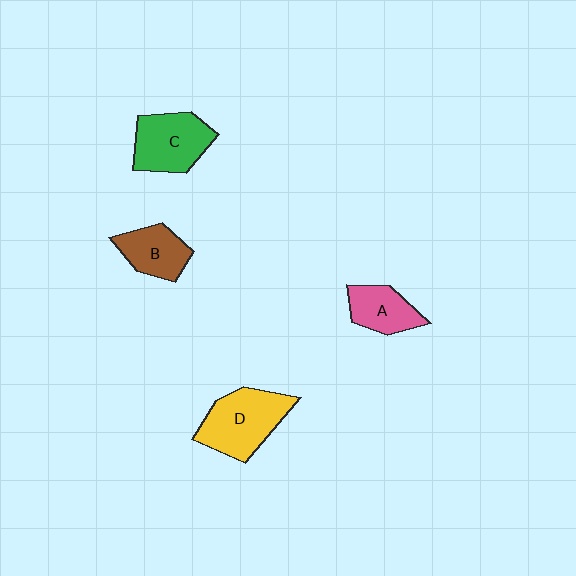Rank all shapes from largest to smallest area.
From largest to smallest: D (yellow), C (green), B (brown), A (pink).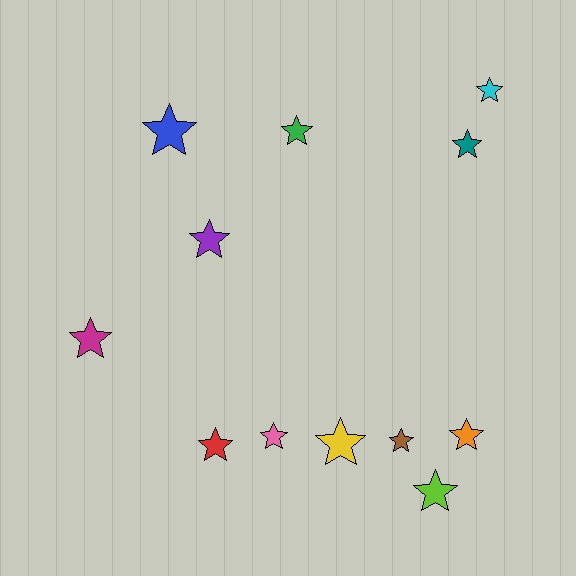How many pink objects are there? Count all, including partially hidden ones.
There is 1 pink object.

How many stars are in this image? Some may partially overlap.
There are 12 stars.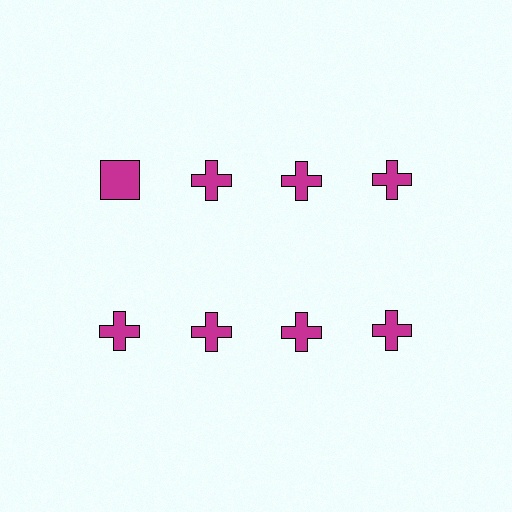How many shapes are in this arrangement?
There are 8 shapes arranged in a grid pattern.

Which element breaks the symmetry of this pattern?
The magenta square in the top row, leftmost column breaks the symmetry. All other shapes are magenta crosses.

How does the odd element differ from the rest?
It has a different shape: square instead of cross.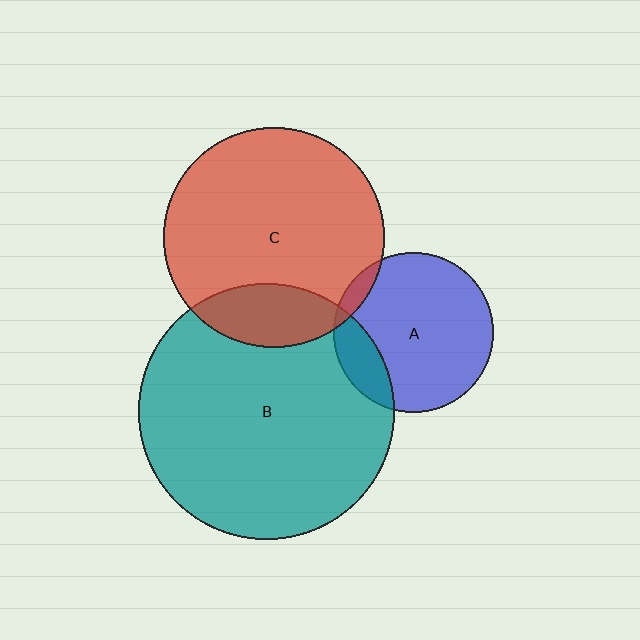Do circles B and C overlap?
Yes.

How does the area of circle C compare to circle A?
Approximately 1.9 times.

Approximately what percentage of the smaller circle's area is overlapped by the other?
Approximately 20%.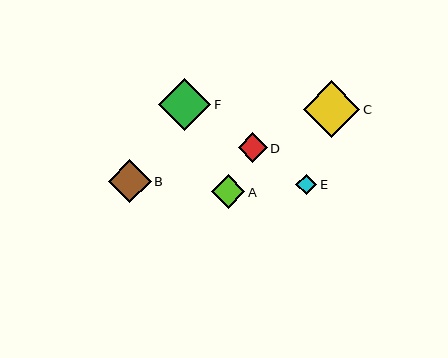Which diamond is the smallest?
Diamond E is the smallest with a size of approximately 21 pixels.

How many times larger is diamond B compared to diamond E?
Diamond B is approximately 2.1 times the size of diamond E.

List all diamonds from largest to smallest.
From largest to smallest: C, F, B, A, D, E.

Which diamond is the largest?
Diamond C is the largest with a size of approximately 57 pixels.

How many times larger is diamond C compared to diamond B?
Diamond C is approximately 1.3 times the size of diamond B.